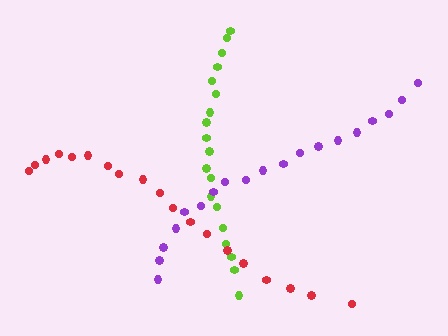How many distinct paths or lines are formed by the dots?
There are 3 distinct paths.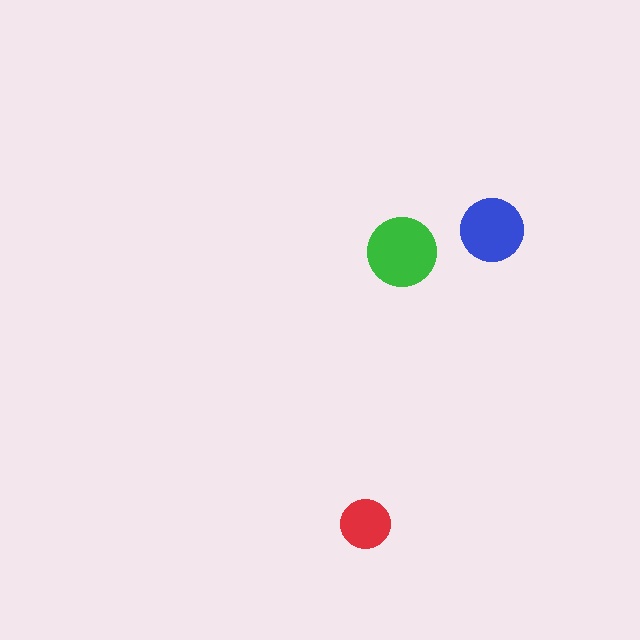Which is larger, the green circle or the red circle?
The green one.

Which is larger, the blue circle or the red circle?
The blue one.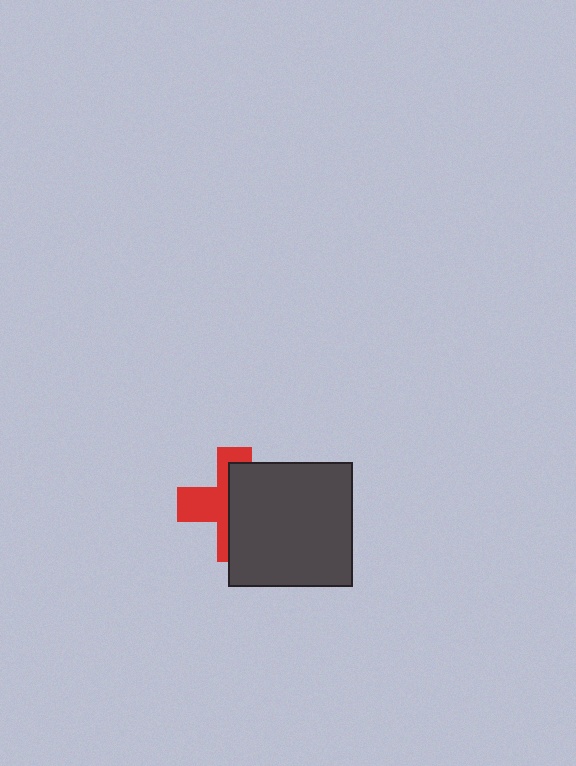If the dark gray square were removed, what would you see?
You would see the complete red cross.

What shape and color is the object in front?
The object in front is a dark gray square.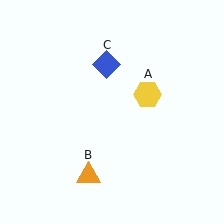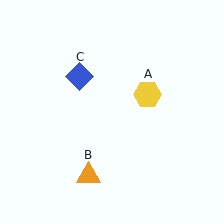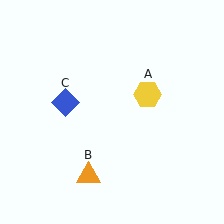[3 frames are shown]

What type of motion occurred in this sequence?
The blue diamond (object C) rotated counterclockwise around the center of the scene.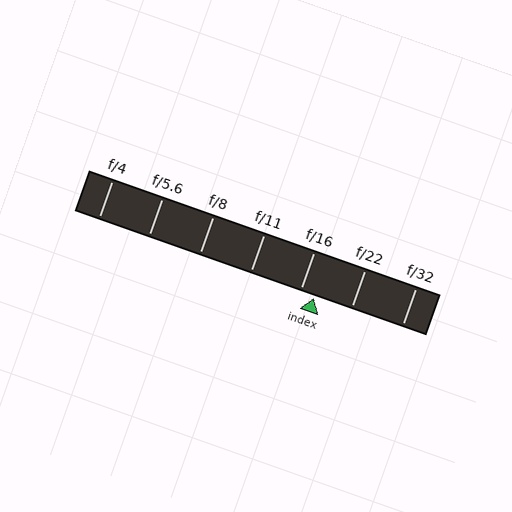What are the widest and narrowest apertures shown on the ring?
The widest aperture shown is f/4 and the narrowest is f/32.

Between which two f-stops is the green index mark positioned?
The index mark is between f/16 and f/22.